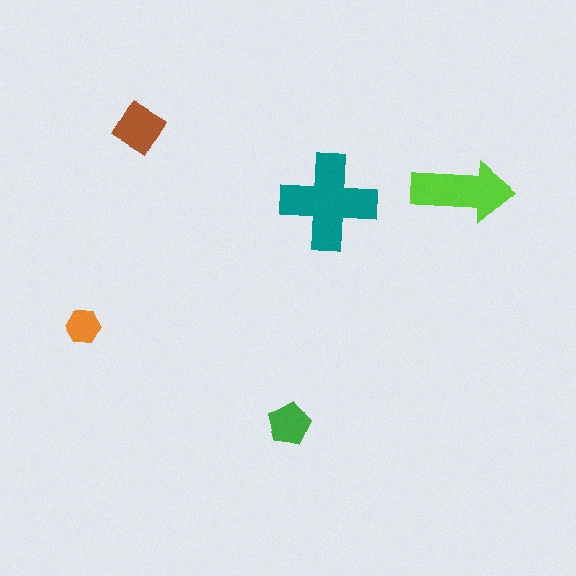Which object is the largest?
The teal cross.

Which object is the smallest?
The orange hexagon.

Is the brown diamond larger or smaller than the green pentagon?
Larger.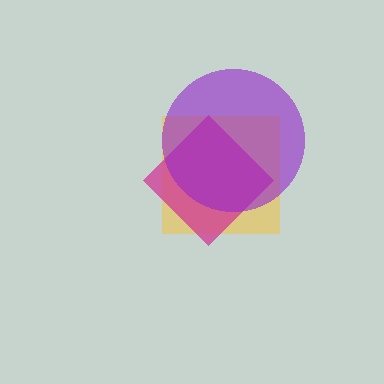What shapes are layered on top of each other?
The layered shapes are: a yellow square, a magenta diamond, a purple circle.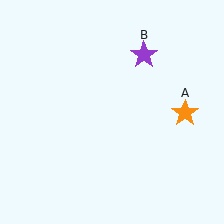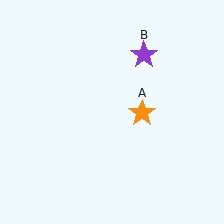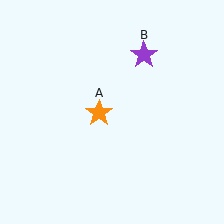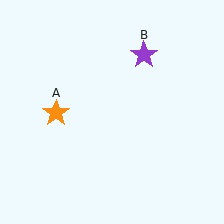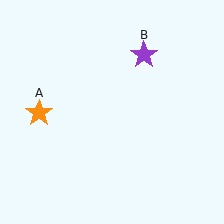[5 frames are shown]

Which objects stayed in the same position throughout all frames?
Purple star (object B) remained stationary.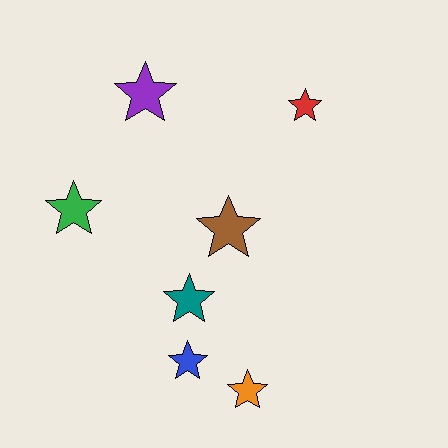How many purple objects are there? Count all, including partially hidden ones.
There is 1 purple object.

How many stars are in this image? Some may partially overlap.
There are 7 stars.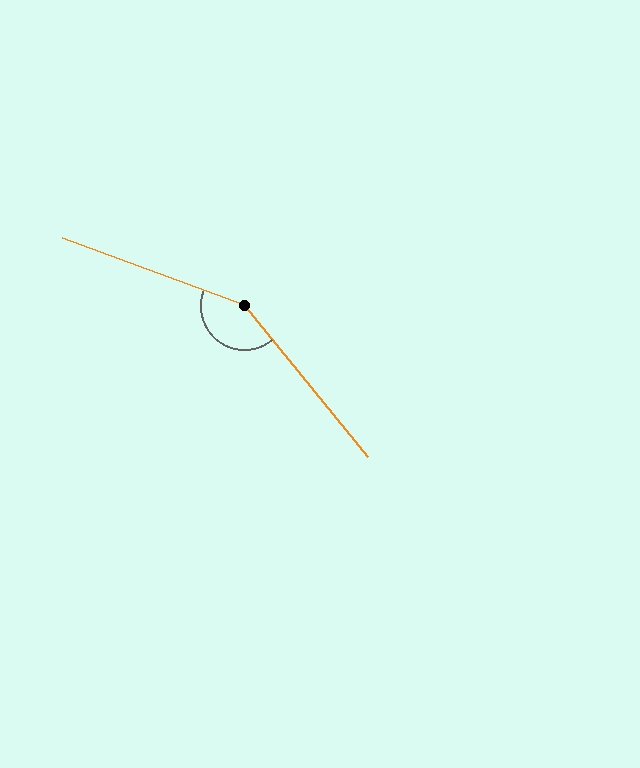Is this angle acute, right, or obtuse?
It is obtuse.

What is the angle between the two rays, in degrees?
Approximately 150 degrees.